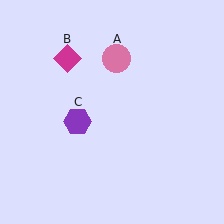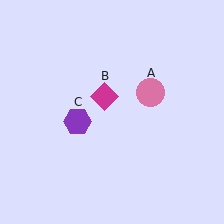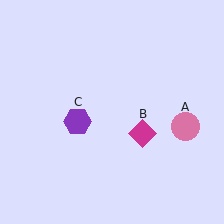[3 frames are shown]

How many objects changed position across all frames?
2 objects changed position: pink circle (object A), magenta diamond (object B).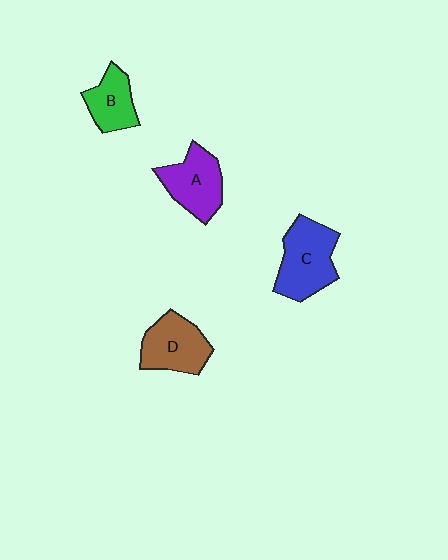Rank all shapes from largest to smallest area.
From largest to smallest: C (blue), D (brown), A (purple), B (green).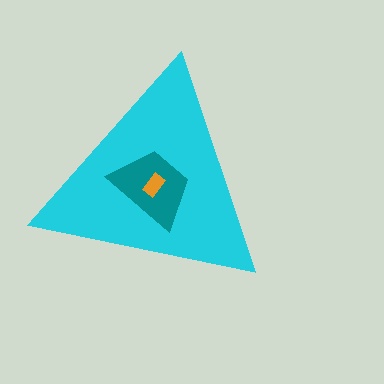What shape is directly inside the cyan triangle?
The teal trapezoid.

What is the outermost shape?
The cyan triangle.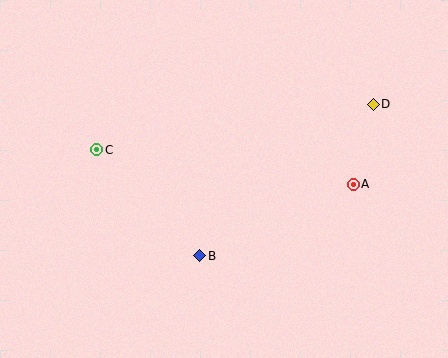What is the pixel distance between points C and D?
The distance between C and D is 280 pixels.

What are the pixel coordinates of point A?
Point A is at (353, 184).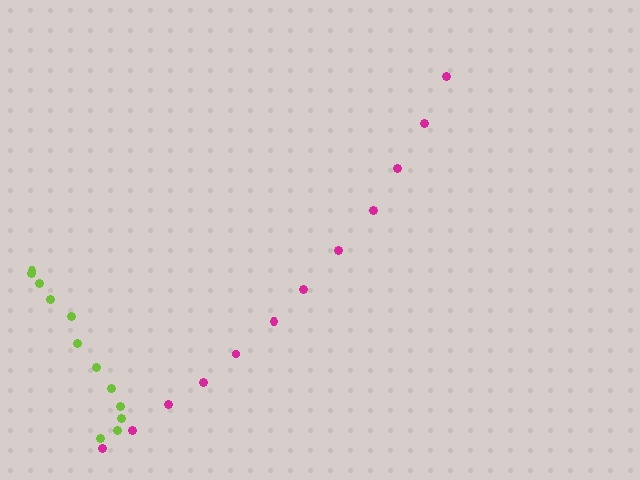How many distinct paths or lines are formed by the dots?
There are 2 distinct paths.